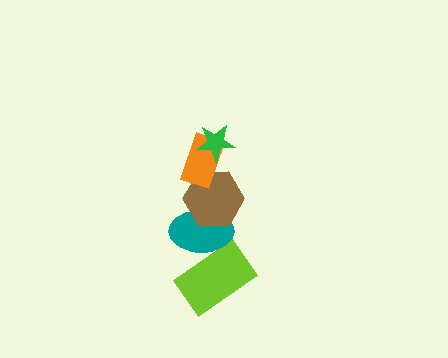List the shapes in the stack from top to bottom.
From top to bottom: the green star, the orange rectangle, the brown hexagon, the teal ellipse, the lime rectangle.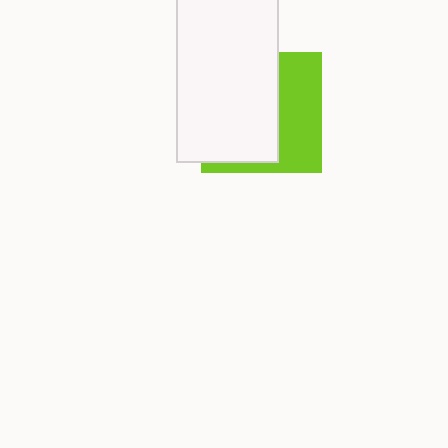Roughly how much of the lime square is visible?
A small part of it is visible (roughly 40%).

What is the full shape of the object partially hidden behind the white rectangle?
The partially hidden object is a lime square.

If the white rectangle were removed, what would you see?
You would see the complete lime square.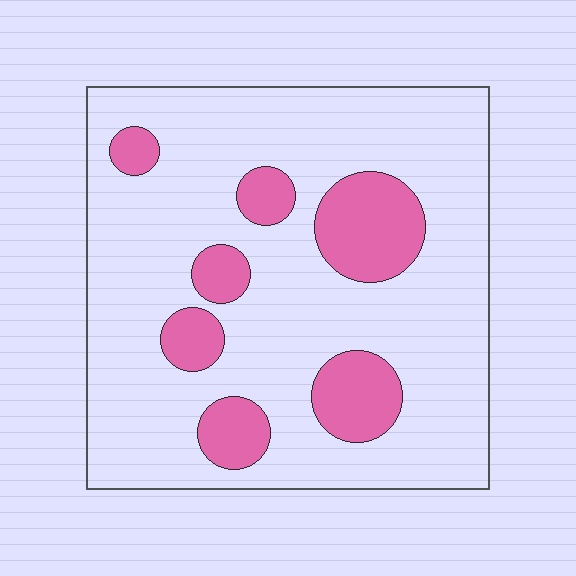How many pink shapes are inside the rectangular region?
7.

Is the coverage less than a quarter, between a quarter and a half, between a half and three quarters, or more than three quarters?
Less than a quarter.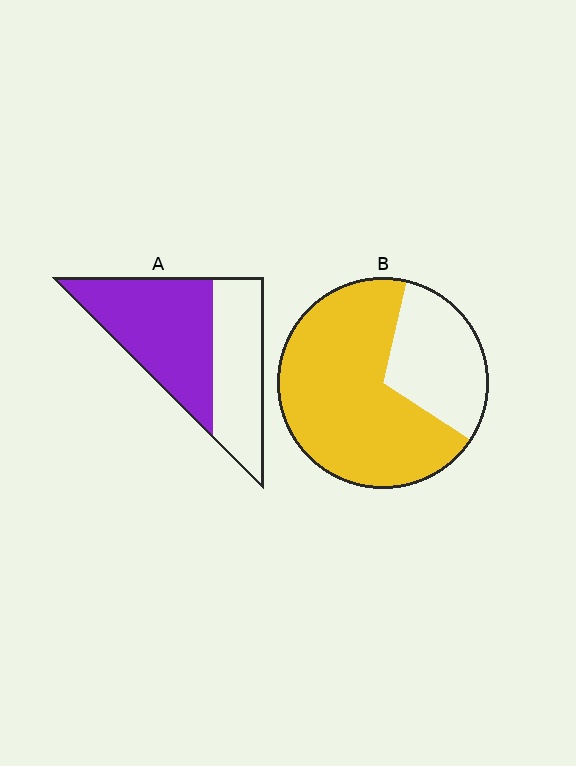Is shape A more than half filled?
Yes.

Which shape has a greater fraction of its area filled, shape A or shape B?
Shape B.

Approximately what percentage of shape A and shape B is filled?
A is approximately 60% and B is approximately 70%.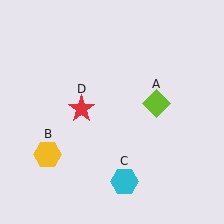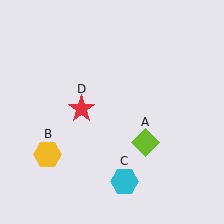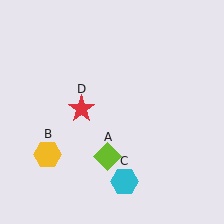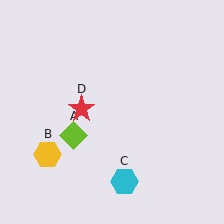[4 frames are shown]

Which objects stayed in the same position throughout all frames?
Yellow hexagon (object B) and cyan hexagon (object C) and red star (object D) remained stationary.